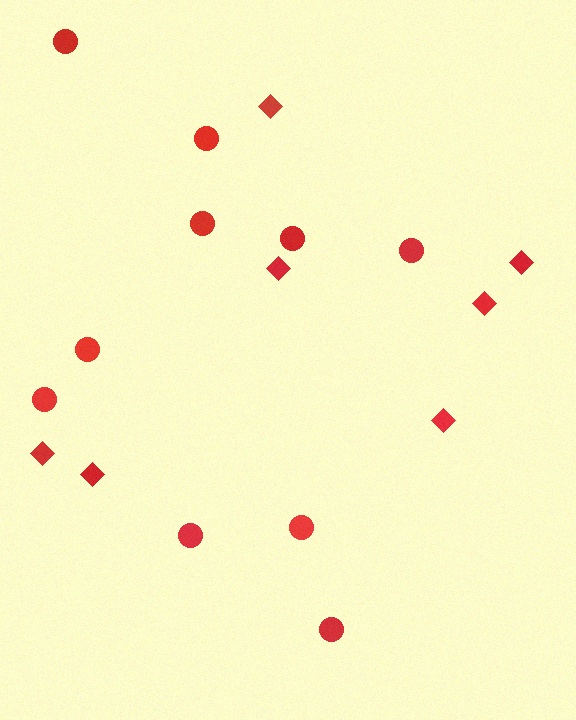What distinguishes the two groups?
There are 2 groups: one group of circles (10) and one group of diamonds (7).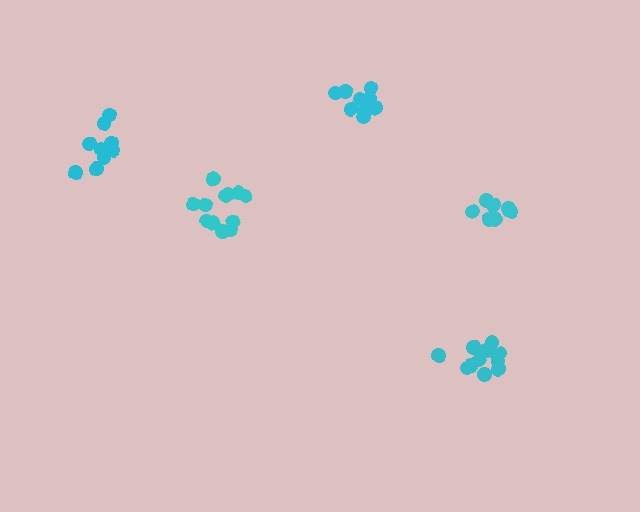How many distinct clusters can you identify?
There are 5 distinct clusters.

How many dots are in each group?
Group 1: 9 dots, Group 2: 12 dots, Group 3: 14 dots, Group 4: 10 dots, Group 5: 9 dots (54 total).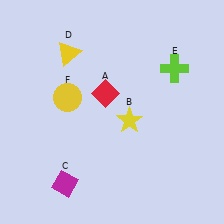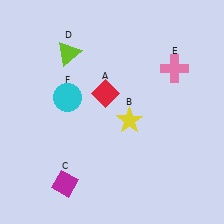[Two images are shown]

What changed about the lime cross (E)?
In Image 1, E is lime. In Image 2, it changed to pink.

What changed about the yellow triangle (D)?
In Image 1, D is yellow. In Image 2, it changed to lime.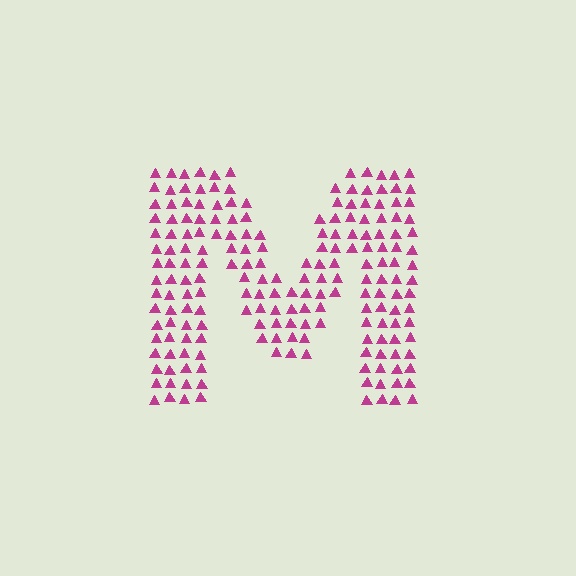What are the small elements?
The small elements are triangles.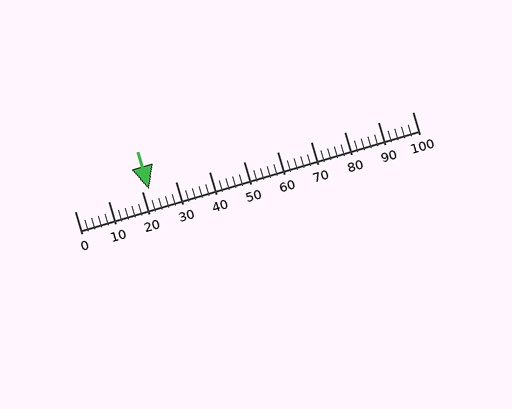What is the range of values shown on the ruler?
The ruler shows values from 0 to 100.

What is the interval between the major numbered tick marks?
The major tick marks are spaced 10 units apart.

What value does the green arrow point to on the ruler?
The green arrow points to approximately 22.